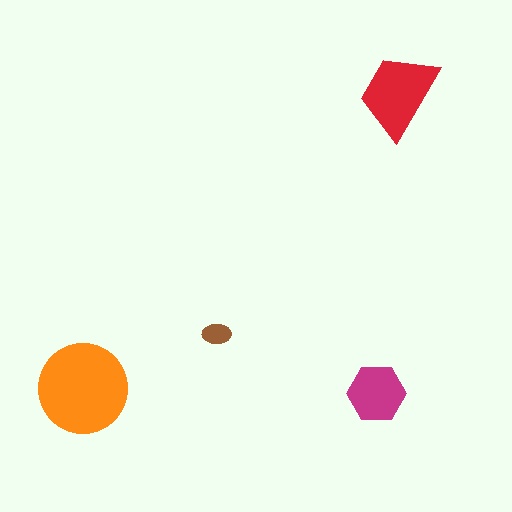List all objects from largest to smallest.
The orange circle, the red trapezoid, the magenta hexagon, the brown ellipse.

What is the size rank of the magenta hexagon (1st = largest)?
3rd.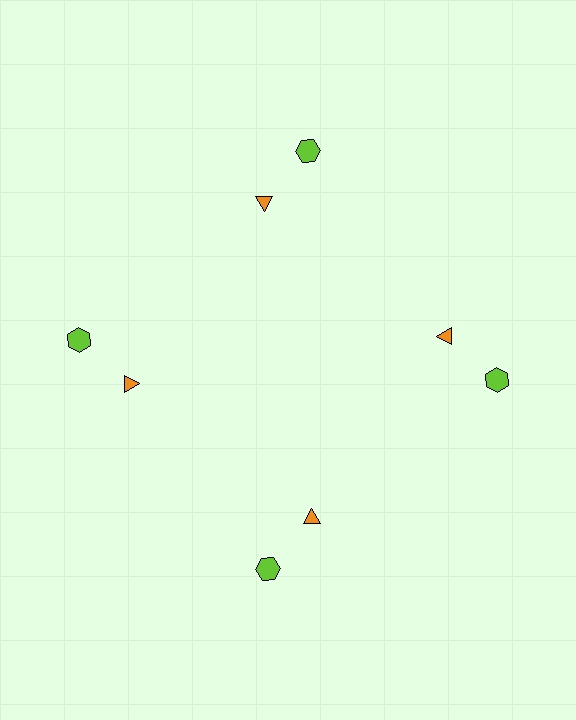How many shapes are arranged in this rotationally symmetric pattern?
There are 8 shapes, arranged in 4 groups of 2.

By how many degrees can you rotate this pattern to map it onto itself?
The pattern maps onto itself every 90 degrees of rotation.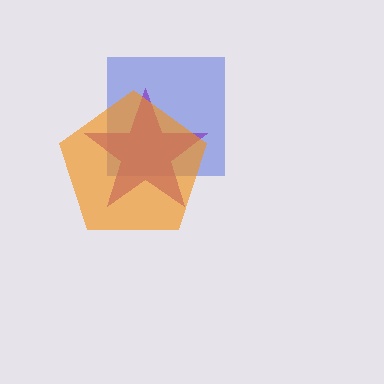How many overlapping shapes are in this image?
There are 3 overlapping shapes in the image.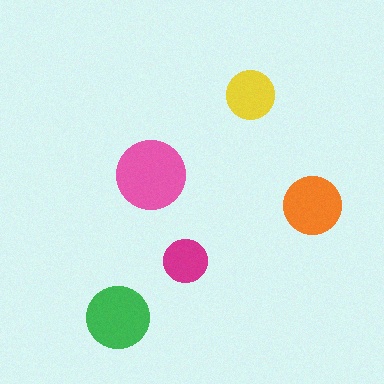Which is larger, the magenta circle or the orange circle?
The orange one.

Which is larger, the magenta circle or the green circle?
The green one.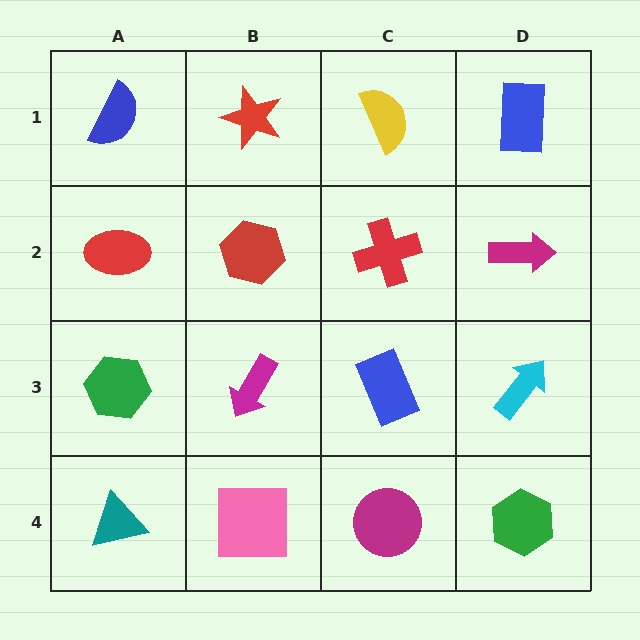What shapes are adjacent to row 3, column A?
A red ellipse (row 2, column A), a teal triangle (row 4, column A), a magenta arrow (row 3, column B).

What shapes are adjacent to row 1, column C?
A red cross (row 2, column C), a red star (row 1, column B), a blue rectangle (row 1, column D).